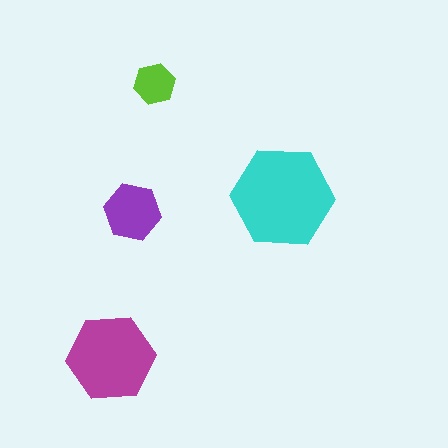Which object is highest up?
The lime hexagon is topmost.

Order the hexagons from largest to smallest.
the cyan one, the magenta one, the purple one, the lime one.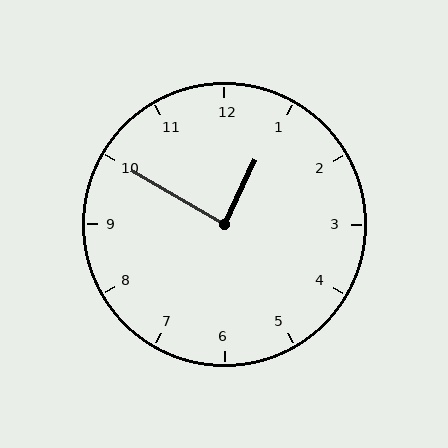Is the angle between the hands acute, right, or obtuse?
It is right.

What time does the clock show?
12:50.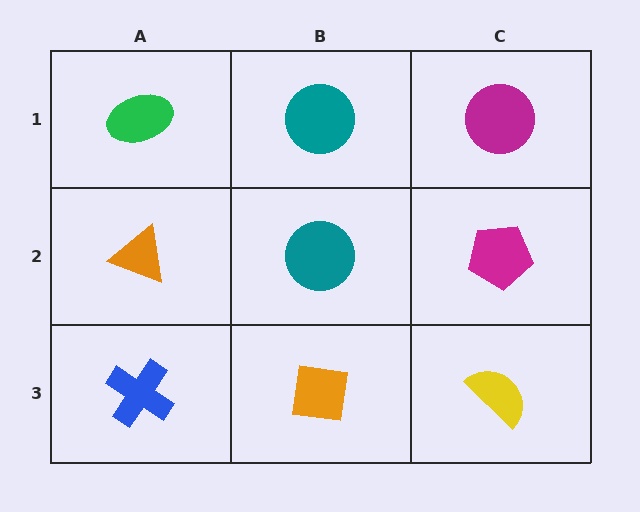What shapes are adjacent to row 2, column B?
A teal circle (row 1, column B), an orange square (row 3, column B), an orange triangle (row 2, column A), a magenta pentagon (row 2, column C).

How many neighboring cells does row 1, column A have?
2.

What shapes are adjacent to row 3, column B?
A teal circle (row 2, column B), a blue cross (row 3, column A), a yellow semicircle (row 3, column C).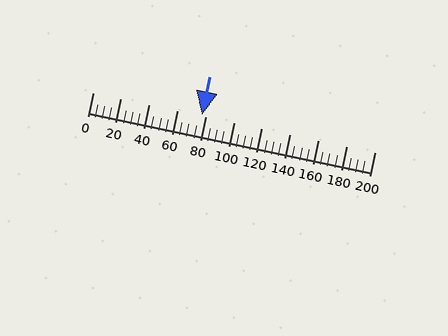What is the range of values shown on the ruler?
The ruler shows values from 0 to 200.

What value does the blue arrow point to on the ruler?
The blue arrow points to approximately 77.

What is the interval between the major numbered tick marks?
The major tick marks are spaced 20 units apart.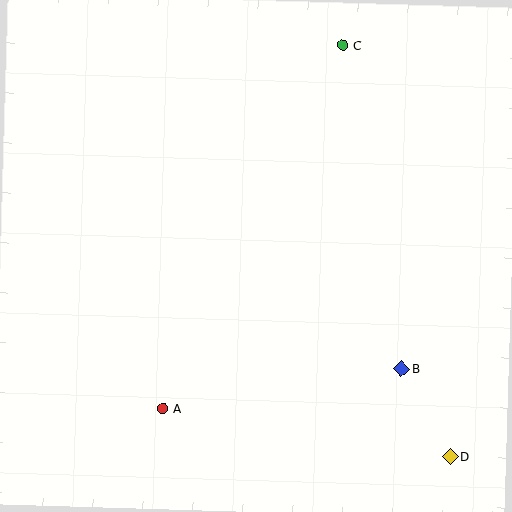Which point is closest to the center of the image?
Point A at (163, 409) is closest to the center.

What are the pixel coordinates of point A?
Point A is at (163, 409).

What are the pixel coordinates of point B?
Point B is at (401, 369).